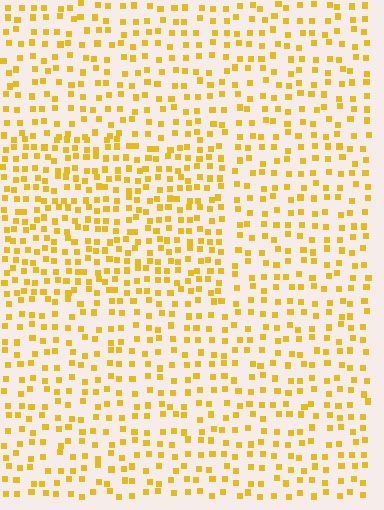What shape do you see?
I see a rectangle.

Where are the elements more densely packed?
The elements are more densely packed inside the rectangle boundary.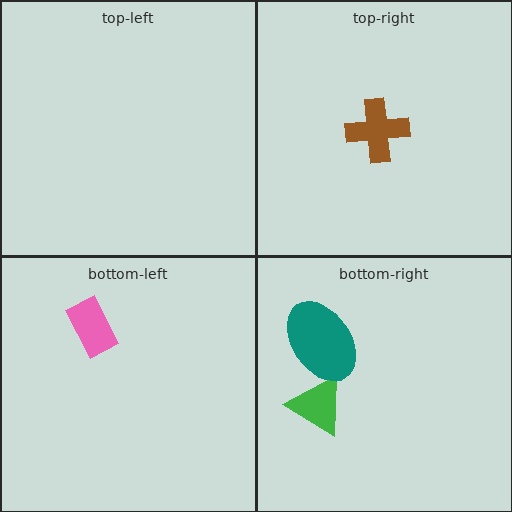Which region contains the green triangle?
The bottom-right region.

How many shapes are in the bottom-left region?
1.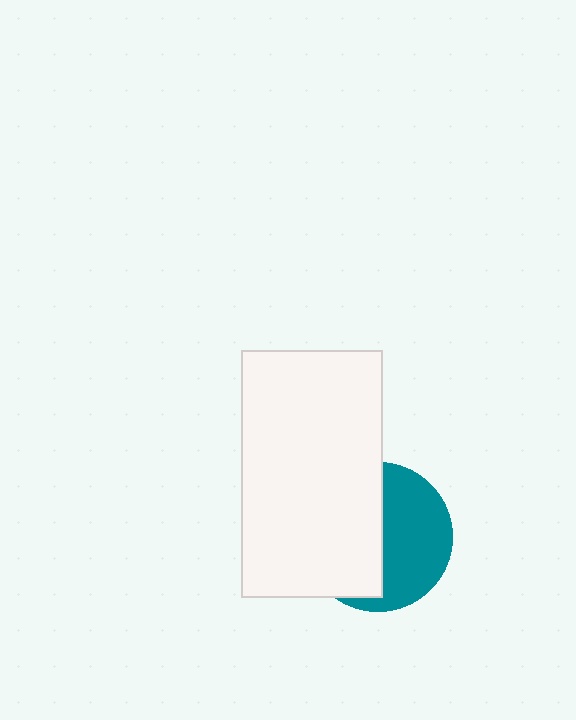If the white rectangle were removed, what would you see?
You would see the complete teal circle.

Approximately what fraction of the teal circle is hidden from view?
Roughly 52% of the teal circle is hidden behind the white rectangle.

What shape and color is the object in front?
The object in front is a white rectangle.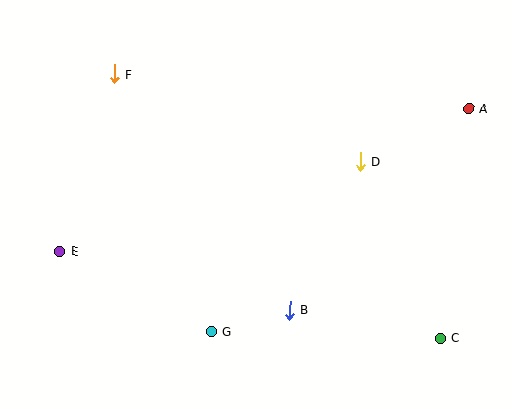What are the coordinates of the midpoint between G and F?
The midpoint between G and F is at (163, 203).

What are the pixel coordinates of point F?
Point F is at (114, 74).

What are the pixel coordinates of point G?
Point G is at (211, 332).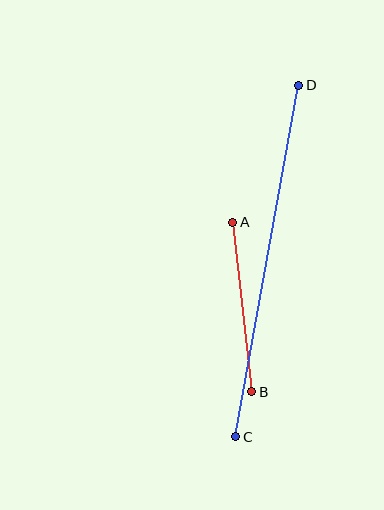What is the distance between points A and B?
The distance is approximately 170 pixels.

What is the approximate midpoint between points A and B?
The midpoint is at approximately (242, 307) pixels.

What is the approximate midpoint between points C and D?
The midpoint is at approximately (267, 261) pixels.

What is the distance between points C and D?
The distance is approximately 357 pixels.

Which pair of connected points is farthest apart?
Points C and D are farthest apart.